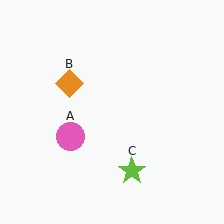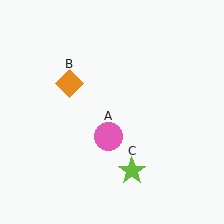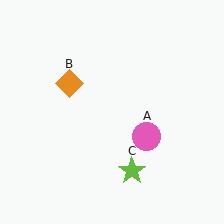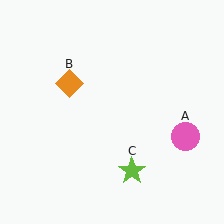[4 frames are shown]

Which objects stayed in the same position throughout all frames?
Orange diamond (object B) and lime star (object C) remained stationary.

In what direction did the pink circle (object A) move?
The pink circle (object A) moved right.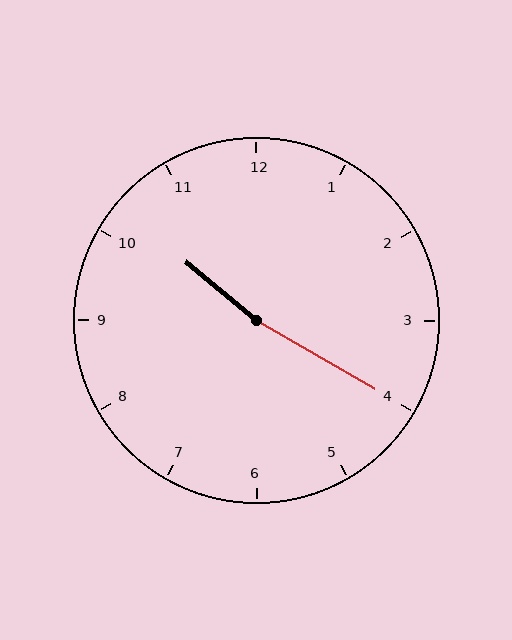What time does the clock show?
10:20.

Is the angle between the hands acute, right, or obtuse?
It is obtuse.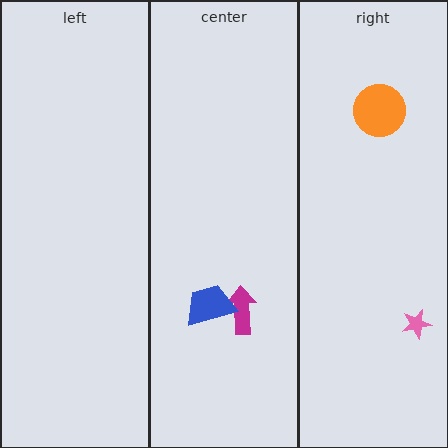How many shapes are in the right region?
2.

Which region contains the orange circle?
The right region.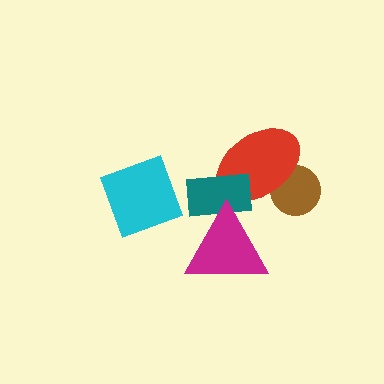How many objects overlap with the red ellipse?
2 objects overlap with the red ellipse.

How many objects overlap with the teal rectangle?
2 objects overlap with the teal rectangle.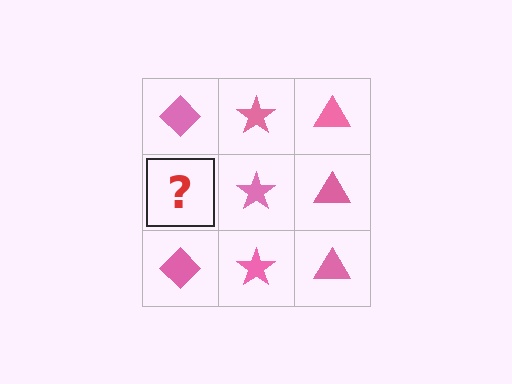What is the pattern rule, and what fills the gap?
The rule is that each column has a consistent shape. The gap should be filled with a pink diamond.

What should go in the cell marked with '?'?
The missing cell should contain a pink diamond.